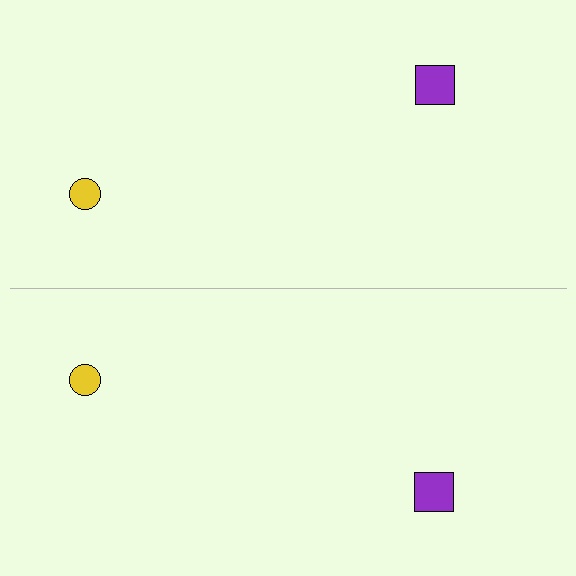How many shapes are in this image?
There are 4 shapes in this image.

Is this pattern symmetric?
Yes, this pattern has bilateral (reflection) symmetry.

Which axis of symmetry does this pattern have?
The pattern has a horizontal axis of symmetry running through the center of the image.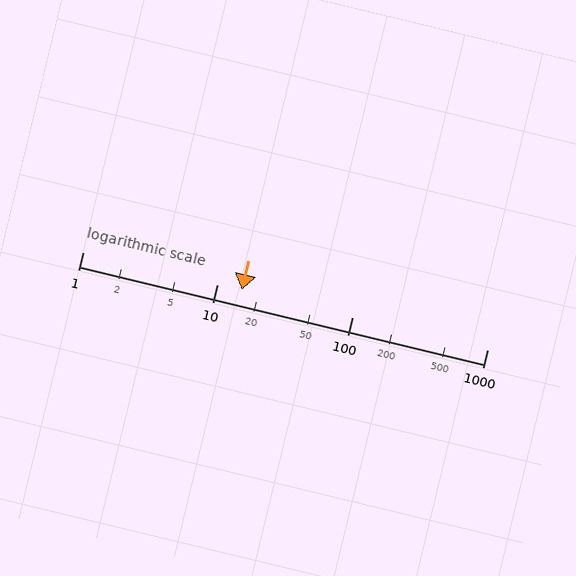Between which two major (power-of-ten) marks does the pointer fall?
The pointer is between 10 and 100.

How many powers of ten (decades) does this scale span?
The scale spans 3 decades, from 1 to 1000.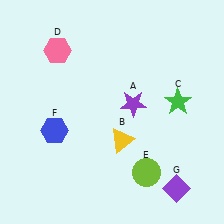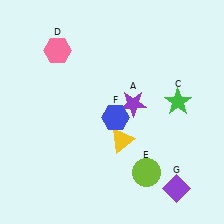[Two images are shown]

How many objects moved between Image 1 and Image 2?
1 object moved between the two images.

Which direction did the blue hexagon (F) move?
The blue hexagon (F) moved right.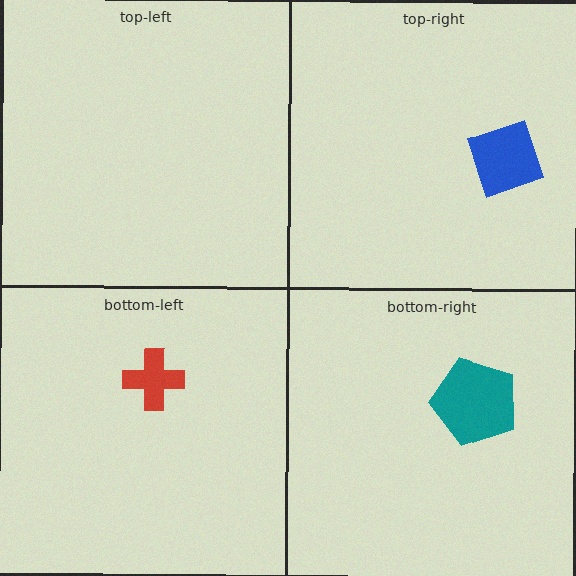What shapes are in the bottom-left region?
The red cross.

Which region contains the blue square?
The top-right region.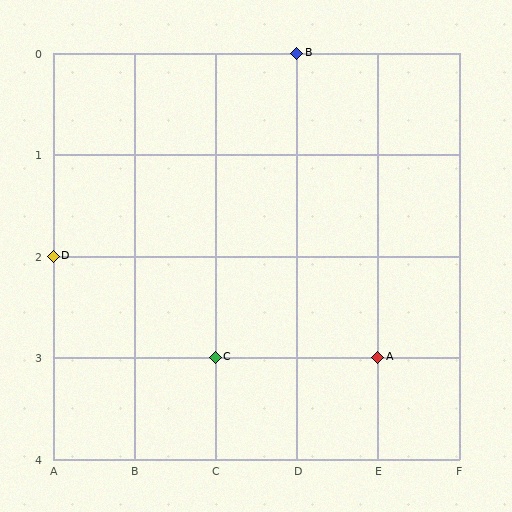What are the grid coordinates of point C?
Point C is at grid coordinates (C, 3).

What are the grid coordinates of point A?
Point A is at grid coordinates (E, 3).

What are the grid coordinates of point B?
Point B is at grid coordinates (D, 0).